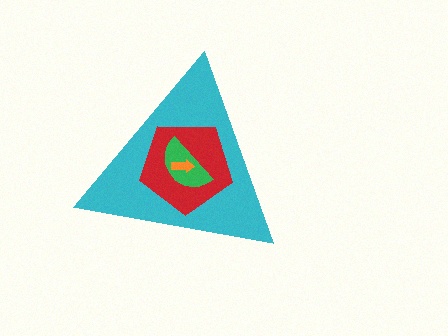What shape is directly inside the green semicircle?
The orange arrow.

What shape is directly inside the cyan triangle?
The red pentagon.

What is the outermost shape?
The cyan triangle.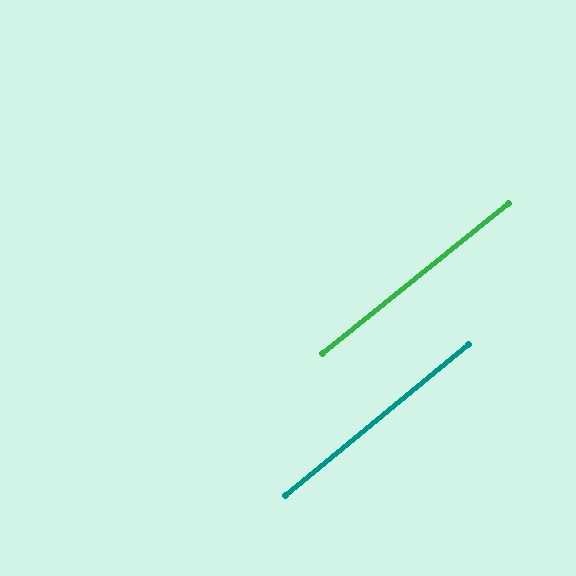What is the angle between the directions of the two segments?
Approximately 1 degree.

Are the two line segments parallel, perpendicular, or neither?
Parallel — their directions differ by only 0.8°.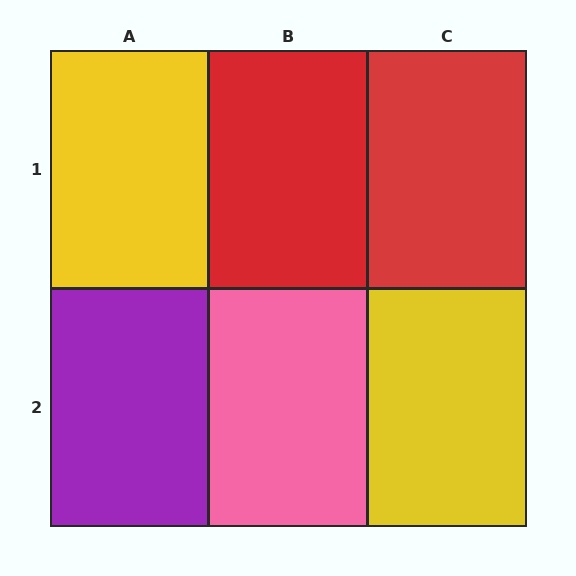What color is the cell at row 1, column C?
Red.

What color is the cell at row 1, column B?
Red.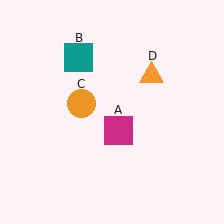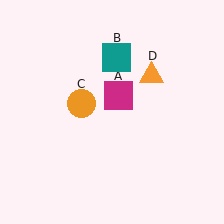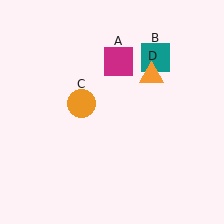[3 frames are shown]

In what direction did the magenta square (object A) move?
The magenta square (object A) moved up.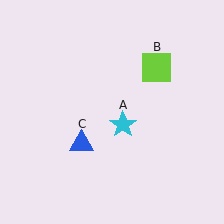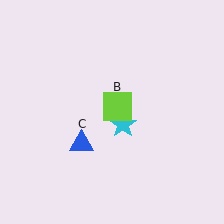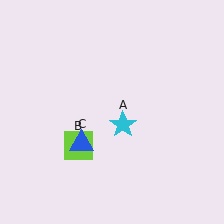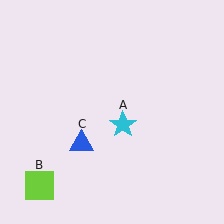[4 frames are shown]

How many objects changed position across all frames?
1 object changed position: lime square (object B).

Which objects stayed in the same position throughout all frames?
Cyan star (object A) and blue triangle (object C) remained stationary.